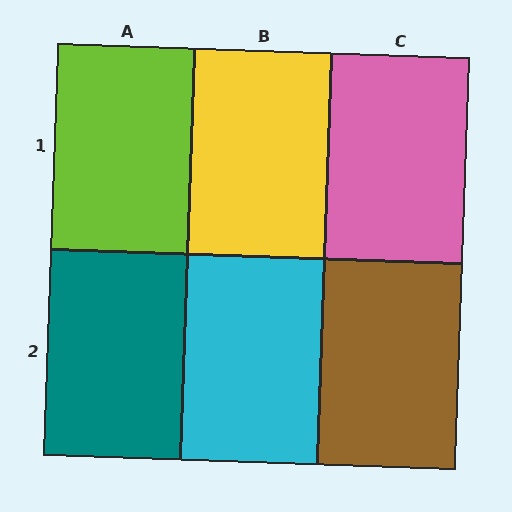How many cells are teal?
1 cell is teal.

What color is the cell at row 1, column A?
Lime.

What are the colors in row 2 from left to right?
Teal, cyan, brown.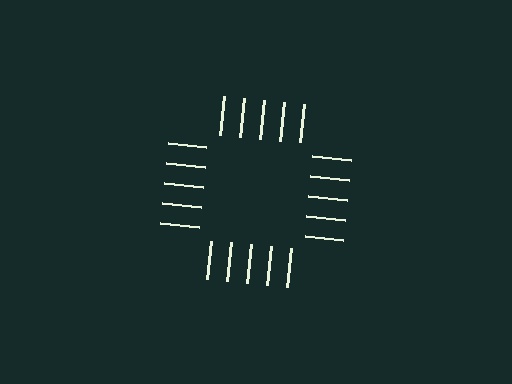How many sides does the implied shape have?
4 sides — the line-ends trace a square.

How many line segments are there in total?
20 — 5 along each of the 4 edges.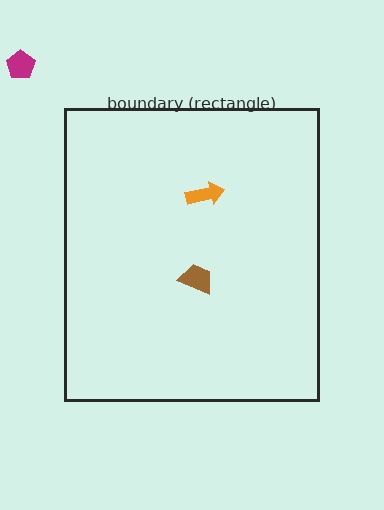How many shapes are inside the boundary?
2 inside, 1 outside.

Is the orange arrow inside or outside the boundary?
Inside.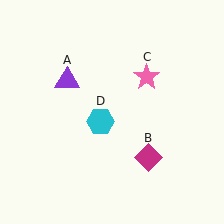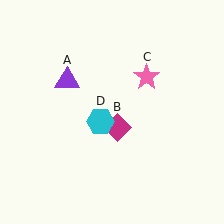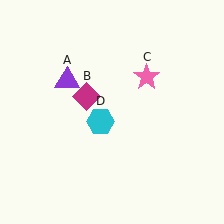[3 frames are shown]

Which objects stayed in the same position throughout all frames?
Purple triangle (object A) and pink star (object C) and cyan hexagon (object D) remained stationary.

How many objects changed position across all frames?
1 object changed position: magenta diamond (object B).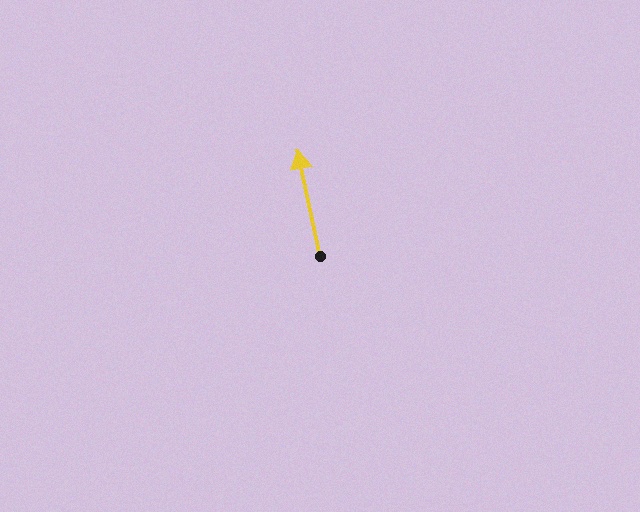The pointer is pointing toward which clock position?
Roughly 12 o'clock.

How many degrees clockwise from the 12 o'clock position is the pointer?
Approximately 348 degrees.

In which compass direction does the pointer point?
North.